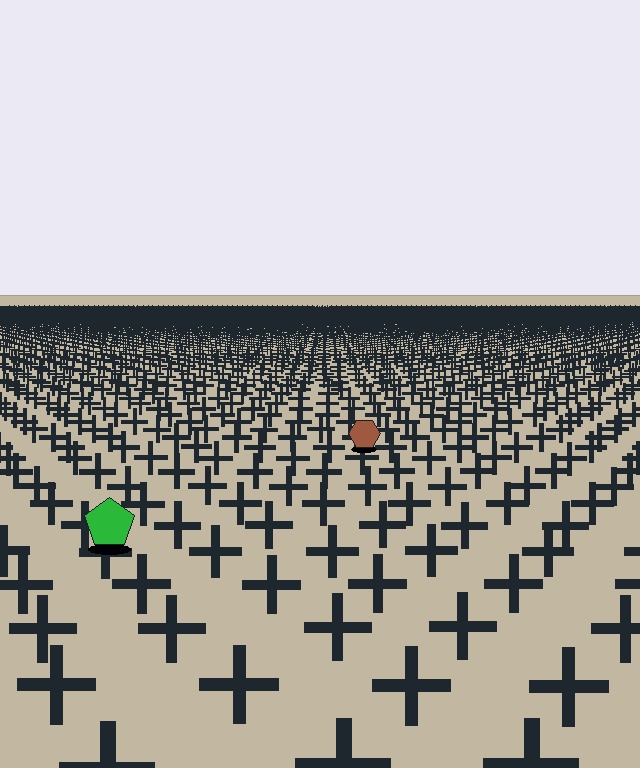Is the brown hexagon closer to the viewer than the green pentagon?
No. The green pentagon is closer — you can tell from the texture gradient: the ground texture is coarser near it.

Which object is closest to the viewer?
The green pentagon is closest. The texture marks near it are larger and more spread out.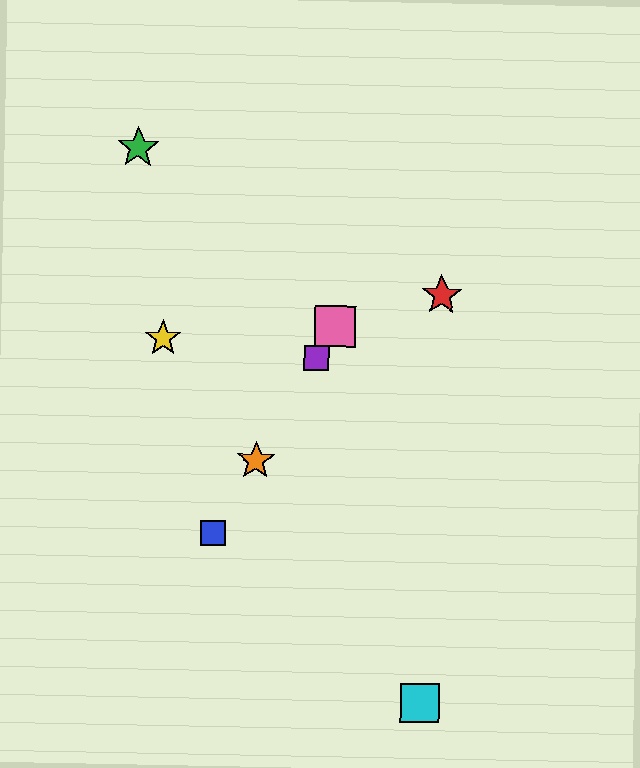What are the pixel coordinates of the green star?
The green star is at (138, 148).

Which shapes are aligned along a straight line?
The blue square, the purple square, the orange star, the pink square are aligned along a straight line.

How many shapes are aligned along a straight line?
4 shapes (the blue square, the purple square, the orange star, the pink square) are aligned along a straight line.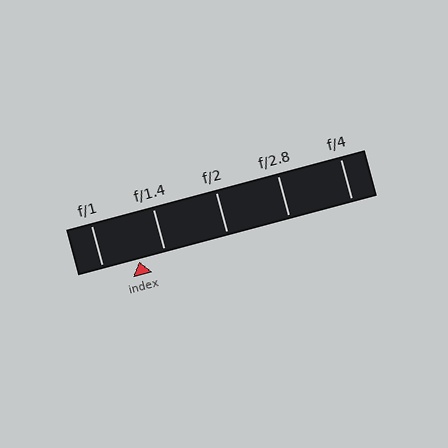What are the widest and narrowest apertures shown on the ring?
The widest aperture shown is f/1 and the narrowest is f/4.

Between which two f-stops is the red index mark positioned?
The index mark is between f/1 and f/1.4.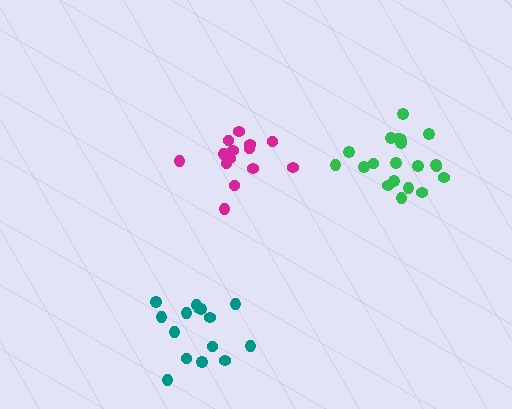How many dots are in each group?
Group 1: 15 dots, Group 2: 15 dots, Group 3: 20 dots (50 total).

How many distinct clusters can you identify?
There are 3 distinct clusters.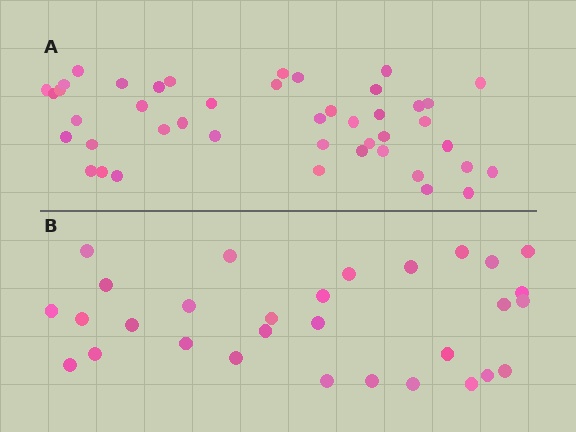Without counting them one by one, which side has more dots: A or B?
Region A (the top region) has more dots.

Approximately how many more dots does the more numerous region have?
Region A has approximately 15 more dots than region B.